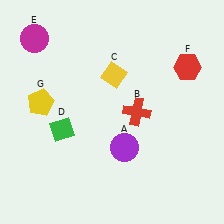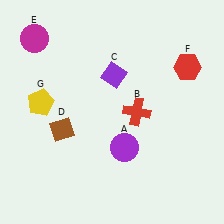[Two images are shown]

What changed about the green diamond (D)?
In Image 1, D is green. In Image 2, it changed to brown.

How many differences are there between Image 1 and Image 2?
There are 2 differences between the two images.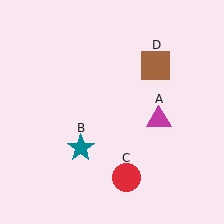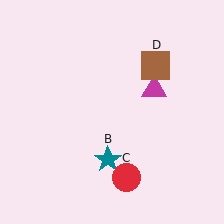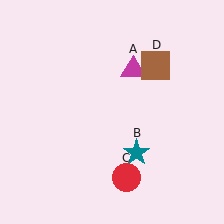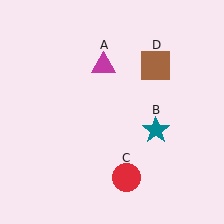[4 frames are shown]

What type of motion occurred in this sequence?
The magenta triangle (object A), teal star (object B) rotated counterclockwise around the center of the scene.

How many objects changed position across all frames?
2 objects changed position: magenta triangle (object A), teal star (object B).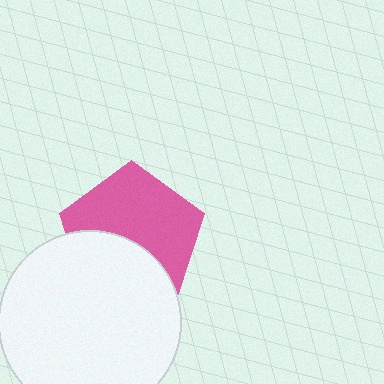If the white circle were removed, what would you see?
You would see the complete pink pentagon.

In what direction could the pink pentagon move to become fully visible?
The pink pentagon could move up. That would shift it out from behind the white circle entirely.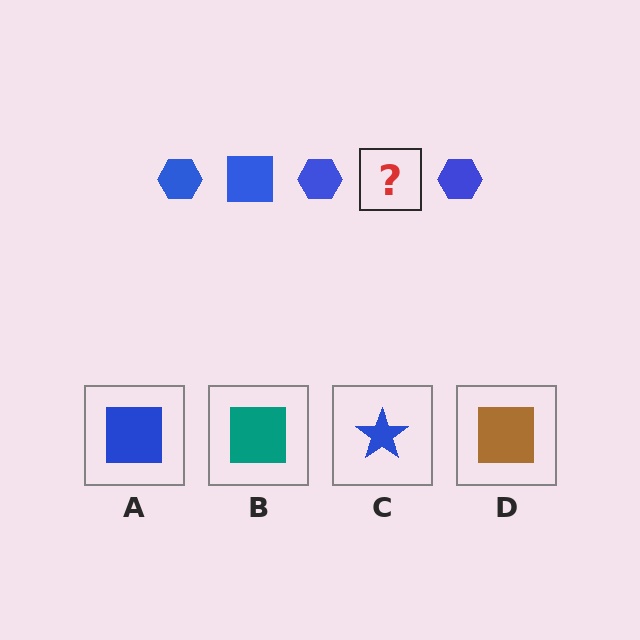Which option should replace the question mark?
Option A.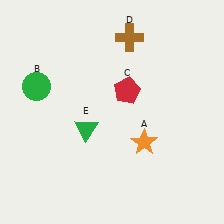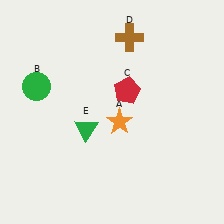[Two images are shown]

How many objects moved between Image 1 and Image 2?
1 object moved between the two images.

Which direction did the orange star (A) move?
The orange star (A) moved left.